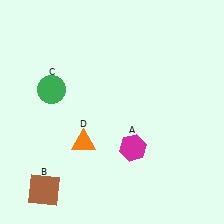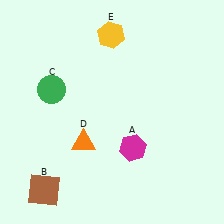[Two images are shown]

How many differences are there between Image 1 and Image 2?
There is 1 difference between the two images.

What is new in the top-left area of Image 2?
A yellow hexagon (E) was added in the top-left area of Image 2.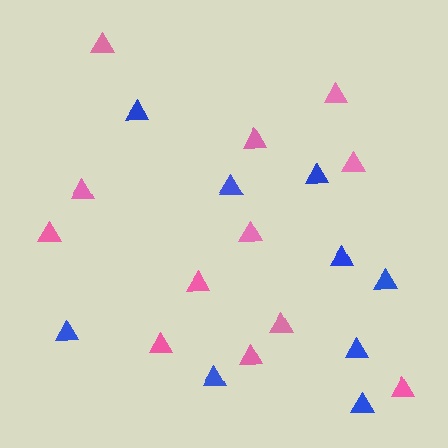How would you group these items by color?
There are 2 groups: one group of pink triangles (12) and one group of blue triangles (9).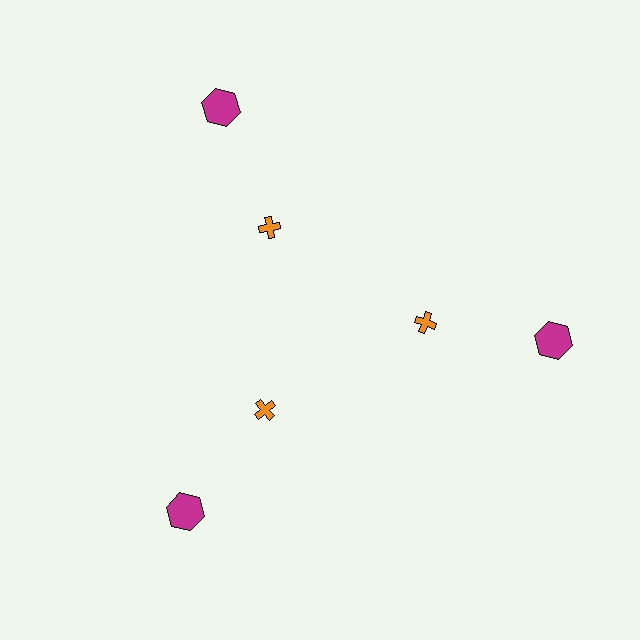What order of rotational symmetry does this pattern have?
This pattern has 3-fold rotational symmetry.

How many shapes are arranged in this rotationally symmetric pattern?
There are 6 shapes, arranged in 3 groups of 2.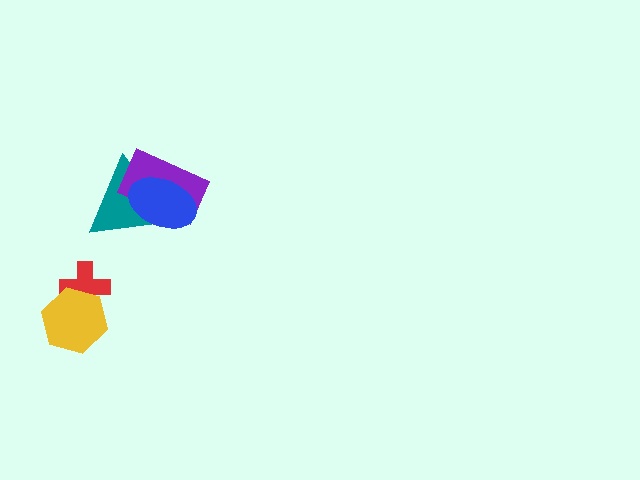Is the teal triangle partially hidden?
Yes, it is partially covered by another shape.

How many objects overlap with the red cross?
1 object overlaps with the red cross.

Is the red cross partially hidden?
Yes, it is partially covered by another shape.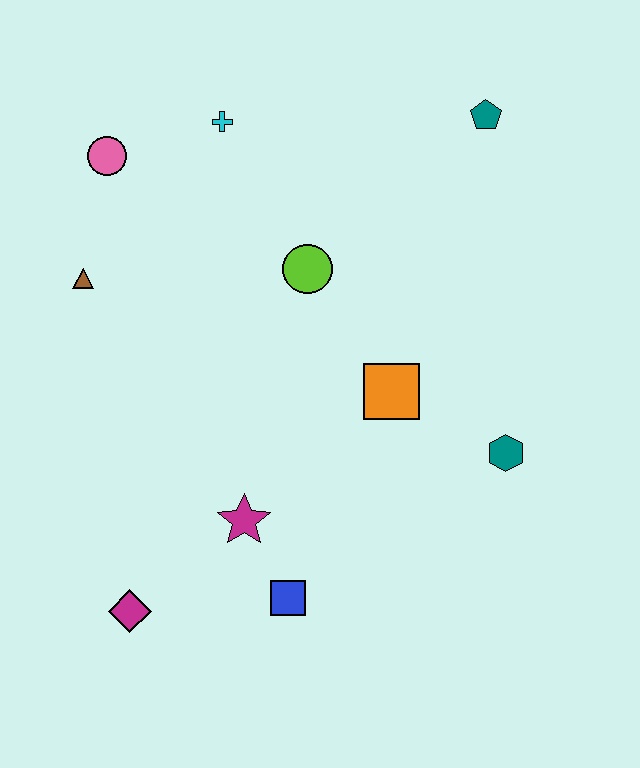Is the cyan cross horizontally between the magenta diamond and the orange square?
Yes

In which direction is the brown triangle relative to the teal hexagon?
The brown triangle is to the left of the teal hexagon.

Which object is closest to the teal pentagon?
The lime circle is closest to the teal pentagon.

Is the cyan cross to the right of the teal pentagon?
No